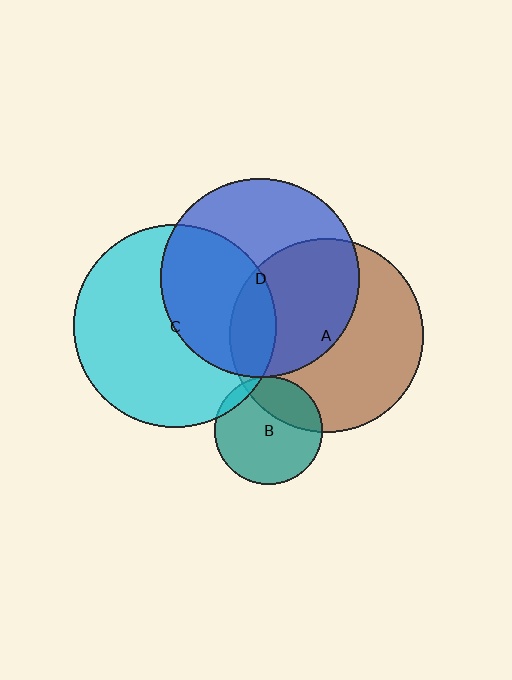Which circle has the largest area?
Circle C (cyan).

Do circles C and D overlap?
Yes.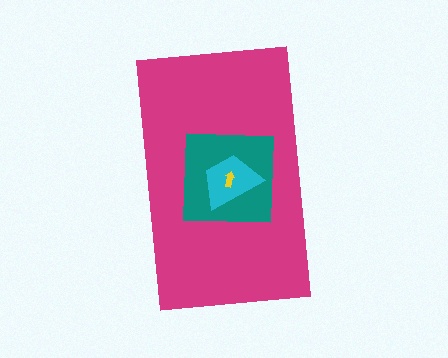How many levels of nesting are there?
4.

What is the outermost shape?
The magenta rectangle.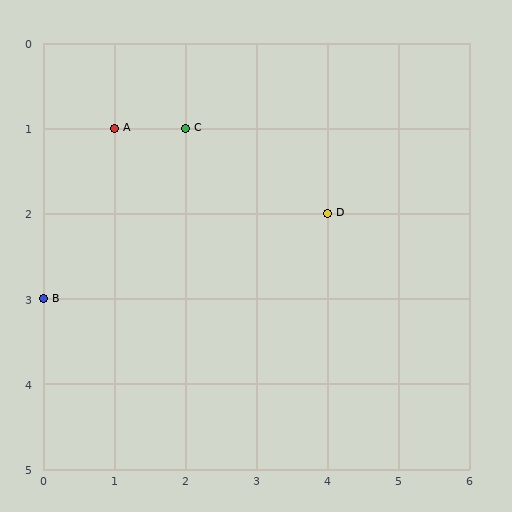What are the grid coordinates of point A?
Point A is at grid coordinates (1, 1).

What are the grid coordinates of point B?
Point B is at grid coordinates (0, 3).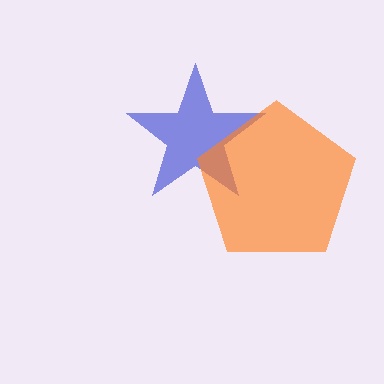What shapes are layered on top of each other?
The layered shapes are: a blue star, an orange pentagon.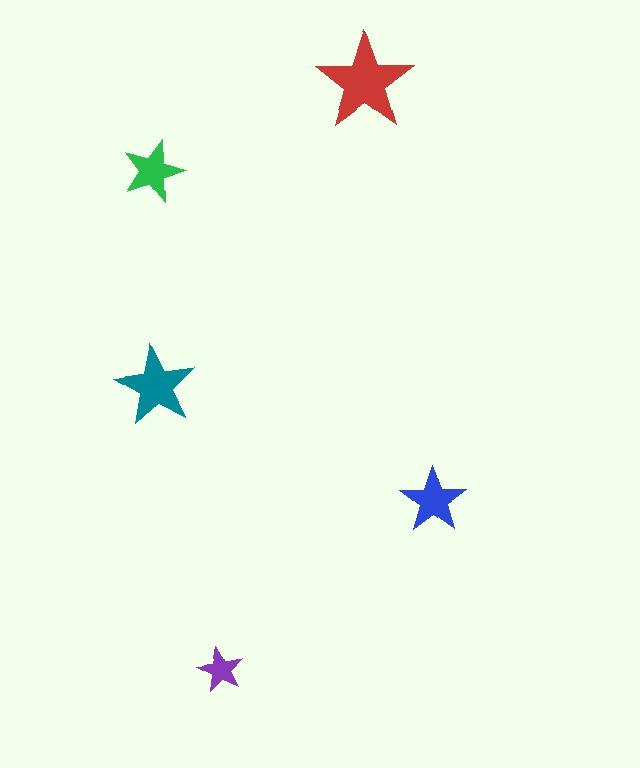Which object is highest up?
The red star is topmost.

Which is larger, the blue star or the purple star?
The blue one.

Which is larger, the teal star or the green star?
The teal one.